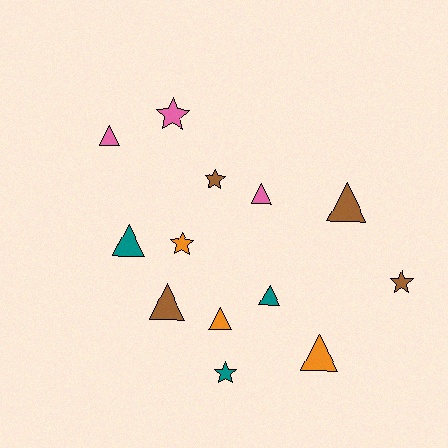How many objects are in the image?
There are 13 objects.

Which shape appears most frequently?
Triangle, with 8 objects.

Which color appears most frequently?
Brown, with 4 objects.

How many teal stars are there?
There is 1 teal star.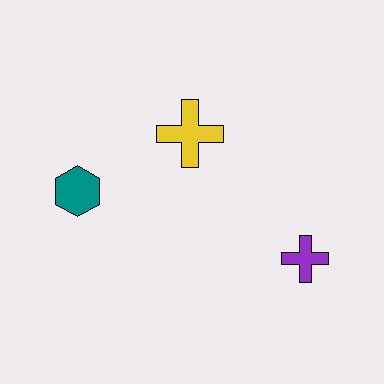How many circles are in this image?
There are no circles.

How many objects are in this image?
There are 3 objects.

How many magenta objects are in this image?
There are no magenta objects.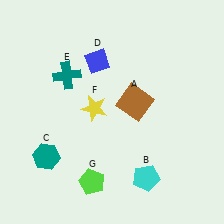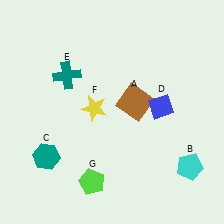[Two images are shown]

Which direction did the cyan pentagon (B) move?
The cyan pentagon (B) moved right.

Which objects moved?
The objects that moved are: the cyan pentagon (B), the blue diamond (D).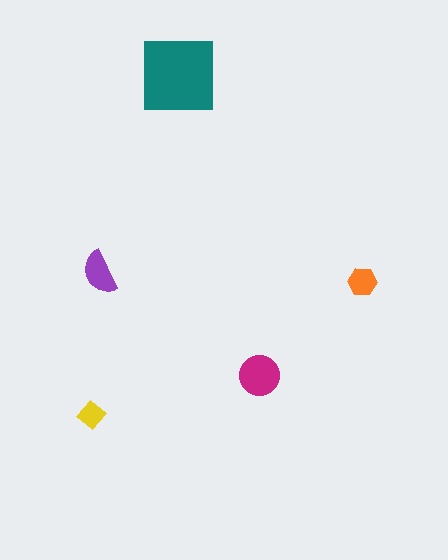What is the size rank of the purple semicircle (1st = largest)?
3rd.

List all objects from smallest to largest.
The yellow diamond, the orange hexagon, the purple semicircle, the magenta circle, the teal square.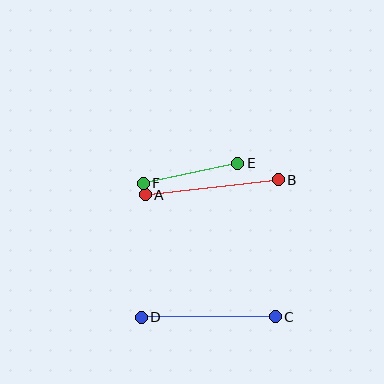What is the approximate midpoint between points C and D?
The midpoint is at approximately (208, 317) pixels.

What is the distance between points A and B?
The distance is approximately 134 pixels.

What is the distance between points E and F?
The distance is approximately 97 pixels.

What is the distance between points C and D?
The distance is approximately 134 pixels.